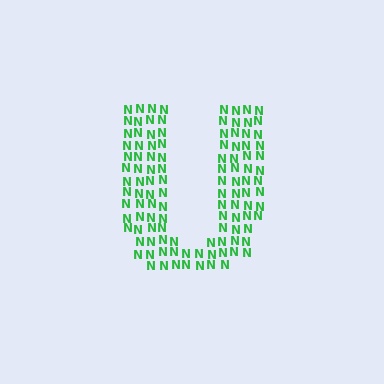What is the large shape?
The large shape is the letter U.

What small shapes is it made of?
It is made of small letter N's.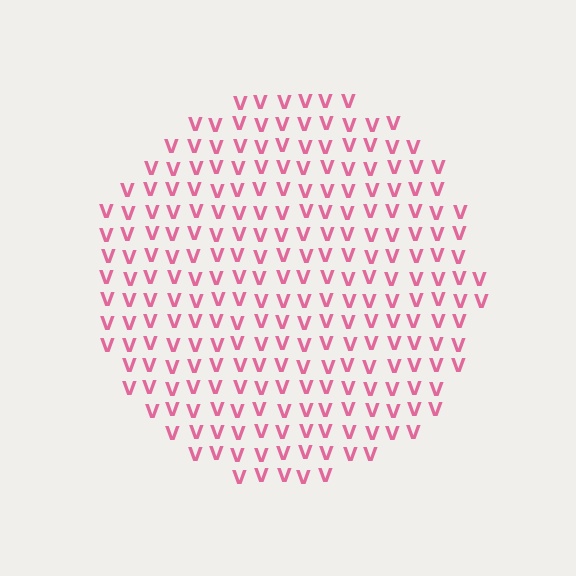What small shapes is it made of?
It is made of small letter V's.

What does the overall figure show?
The overall figure shows a circle.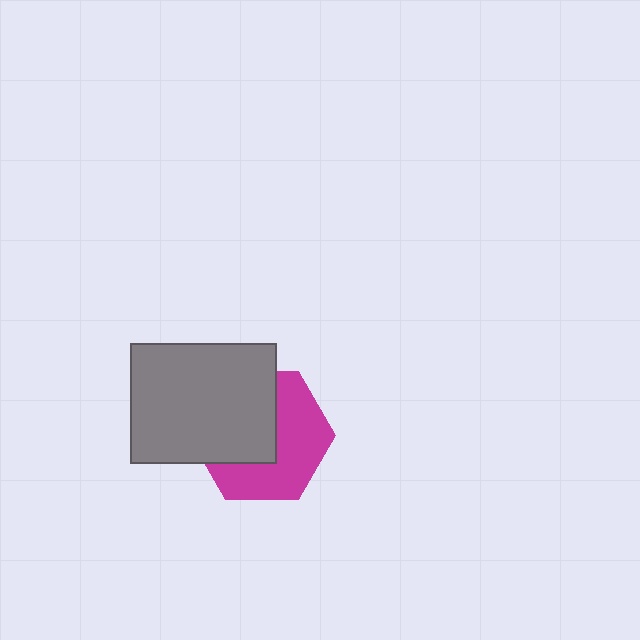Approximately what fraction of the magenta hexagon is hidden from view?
Roughly 48% of the magenta hexagon is hidden behind the gray rectangle.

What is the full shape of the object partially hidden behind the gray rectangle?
The partially hidden object is a magenta hexagon.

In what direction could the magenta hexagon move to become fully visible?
The magenta hexagon could move toward the lower-right. That would shift it out from behind the gray rectangle entirely.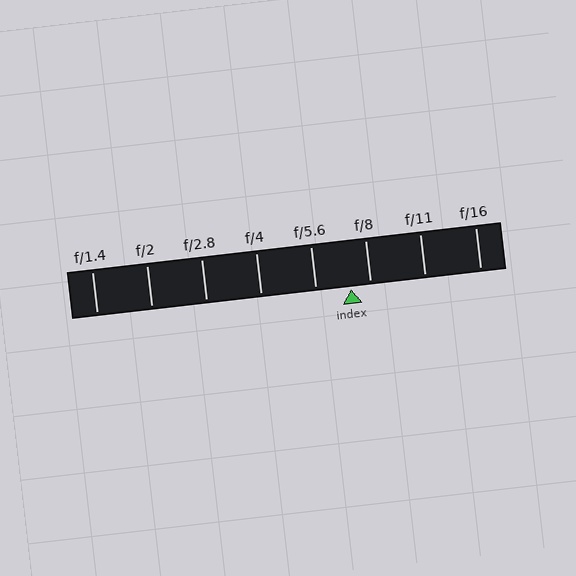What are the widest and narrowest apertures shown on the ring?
The widest aperture shown is f/1.4 and the narrowest is f/16.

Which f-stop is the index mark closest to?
The index mark is closest to f/8.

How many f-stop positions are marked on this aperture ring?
There are 8 f-stop positions marked.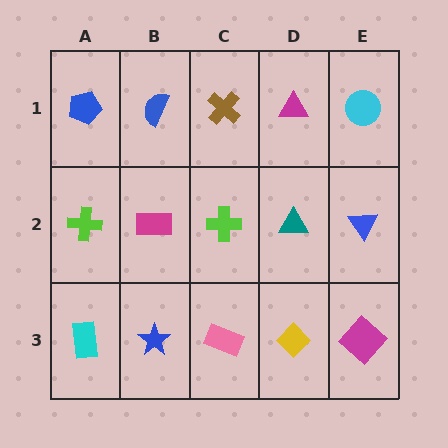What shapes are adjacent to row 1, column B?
A magenta rectangle (row 2, column B), a blue pentagon (row 1, column A), a brown cross (row 1, column C).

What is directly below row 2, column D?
A yellow diamond.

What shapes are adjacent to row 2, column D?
A magenta triangle (row 1, column D), a yellow diamond (row 3, column D), a lime cross (row 2, column C), a blue triangle (row 2, column E).